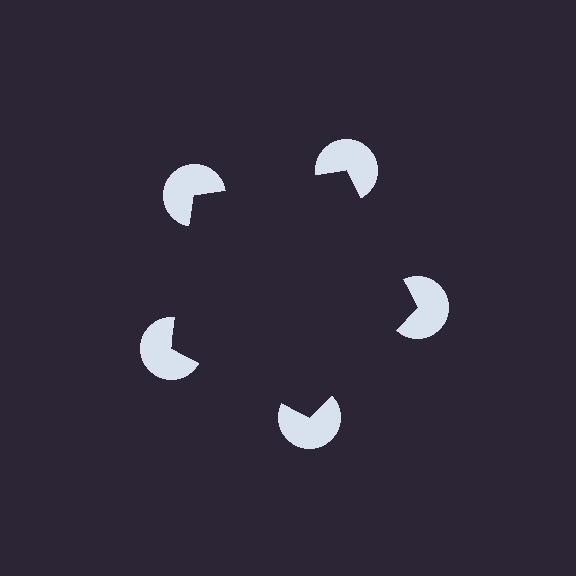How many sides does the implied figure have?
5 sides.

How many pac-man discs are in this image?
There are 5 — one at each vertex of the illusory pentagon.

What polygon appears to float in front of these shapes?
An illusory pentagon — its edges are inferred from the aligned wedge cuts in the pac-man discs, not physically drawn.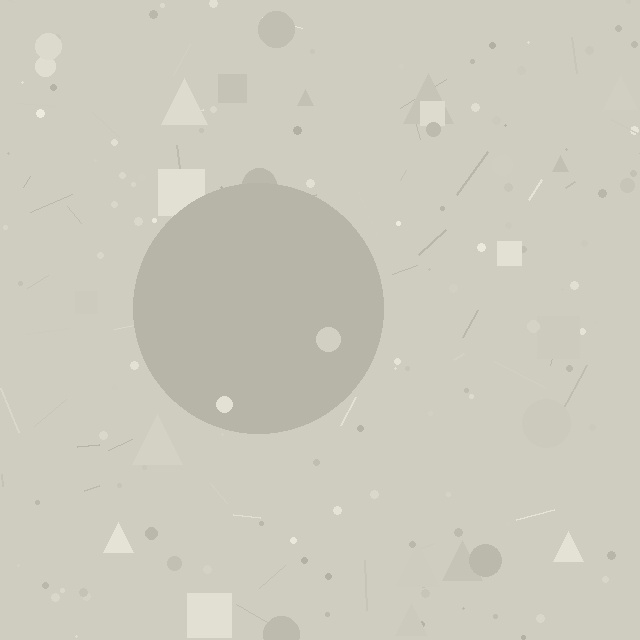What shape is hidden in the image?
A circle is hidden in the image.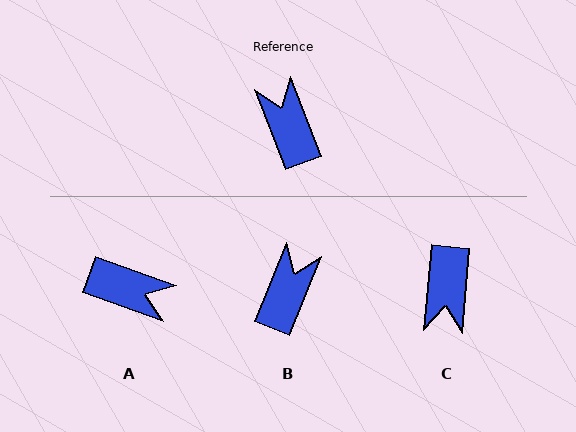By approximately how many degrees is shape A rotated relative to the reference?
Approximately 131 degrees clockwise.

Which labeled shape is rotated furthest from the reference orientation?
C, about 154 degrees away.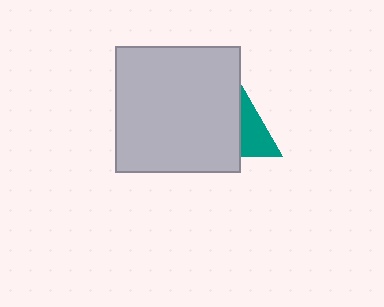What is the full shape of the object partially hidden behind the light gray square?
The partially hidden object is a teal triangle.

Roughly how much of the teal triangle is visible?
A small part of it is visible (roughly 36%).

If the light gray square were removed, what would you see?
You would see the complete teal triangle.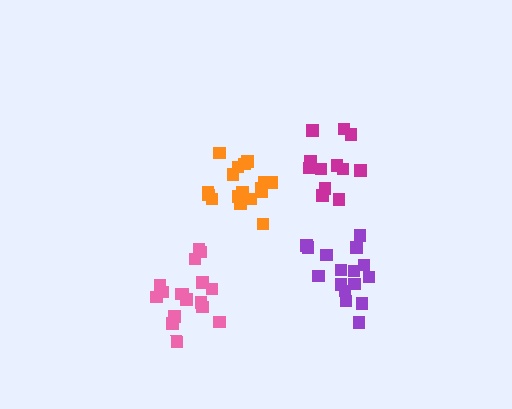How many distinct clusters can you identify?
There are 4 distinct clusters.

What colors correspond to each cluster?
The clusters are colored: orange, purple, pink, magenta.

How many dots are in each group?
Group 1: 17 dots, Group 2: 16 dots, Group 3: 17 dots, Group 4: 13 dots (63 total).